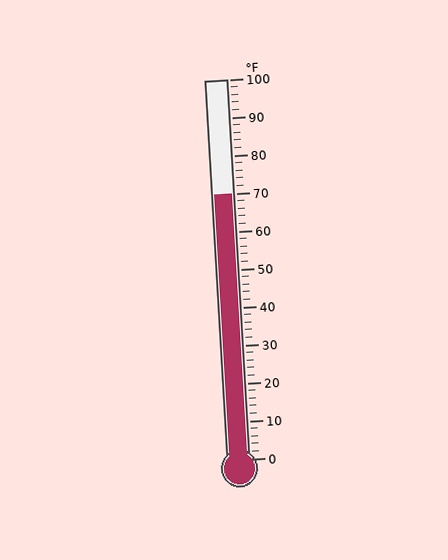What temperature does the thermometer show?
The thermometer shows approximately 70°F.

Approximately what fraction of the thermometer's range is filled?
The thermometer is filled to approximately 70% of its range.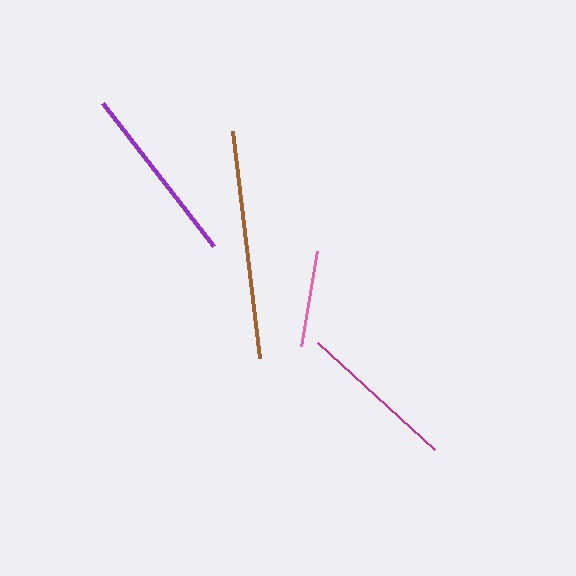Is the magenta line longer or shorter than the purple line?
The purple line is longer than the magenta line.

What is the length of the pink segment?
The pink segment is approximately 96 pixels long.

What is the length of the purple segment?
The purple segment is approximately 181 pixels long.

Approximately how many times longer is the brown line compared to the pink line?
The brown line is approximately 2.4 times the length of the pink line.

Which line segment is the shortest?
The pink line is the shortest at approximately 96 pixels.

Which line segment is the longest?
The brown line is the longest at approximately 229 pixels.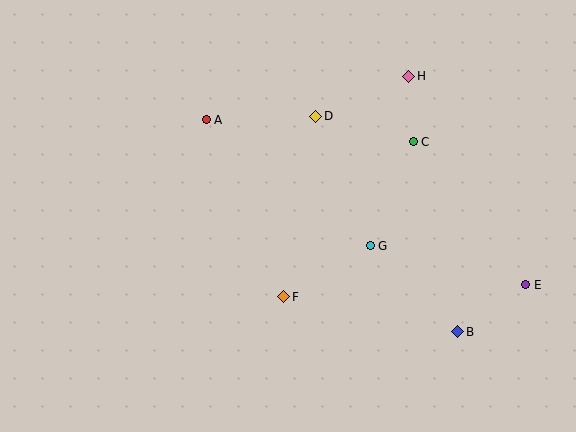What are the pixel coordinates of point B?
Point B is at (458, 332).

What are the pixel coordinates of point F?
Point F is at (284, 297).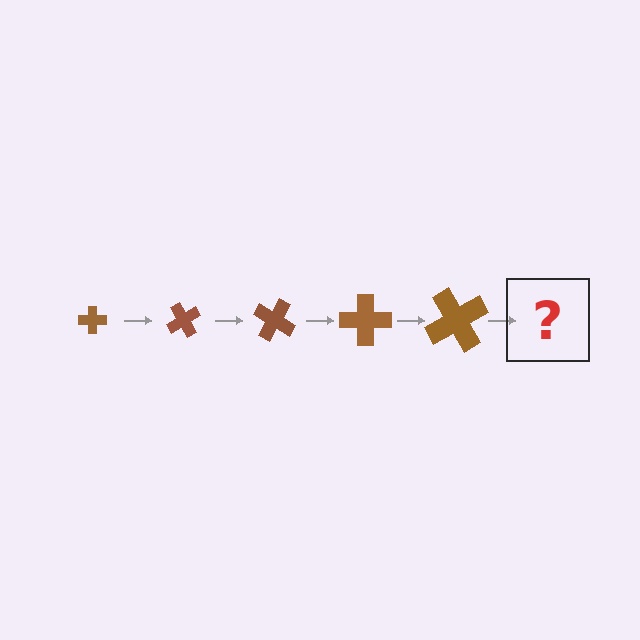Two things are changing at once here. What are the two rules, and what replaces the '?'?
The two rules are that the cross grows larger each step and it rotates 60 degrees each step. The '?' should be a cross, larger than the previous one and rotated 300 degrees from the start.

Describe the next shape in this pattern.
It should be a cross, larger than the previous one and rotated 300 degrees from the start.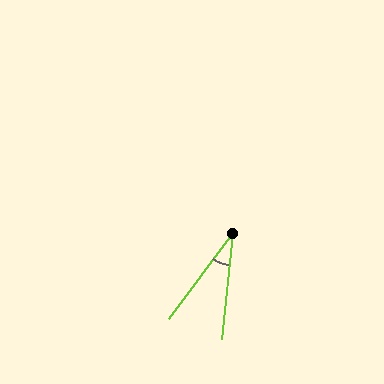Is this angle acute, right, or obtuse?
It is acute.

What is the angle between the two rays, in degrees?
Approximately 31 degrees.